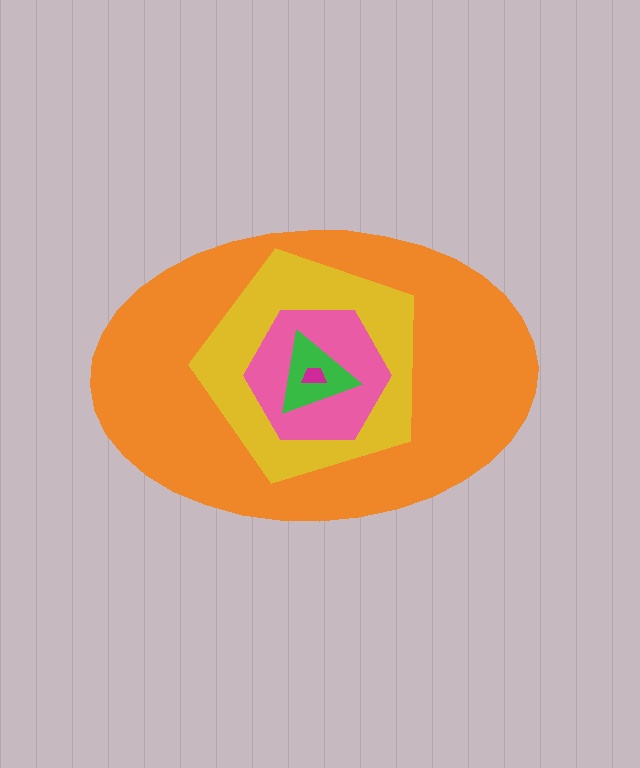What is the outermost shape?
The orange ellipse.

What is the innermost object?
The magenta trapezoid.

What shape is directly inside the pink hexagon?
The green triangle.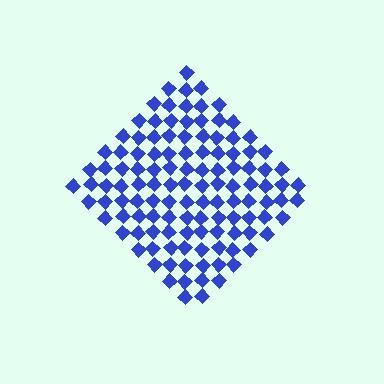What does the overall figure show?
The overall figure shows a diamond.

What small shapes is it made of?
It is made of small diamonds.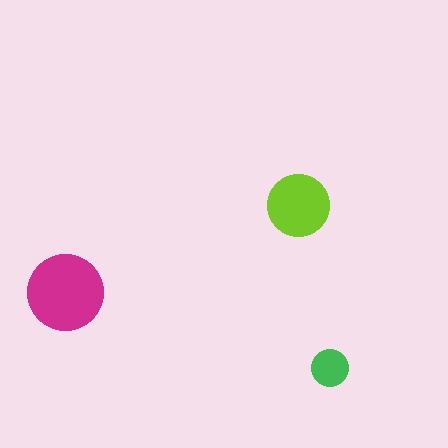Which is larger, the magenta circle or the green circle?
The magenta one.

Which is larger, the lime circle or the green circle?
The lime one.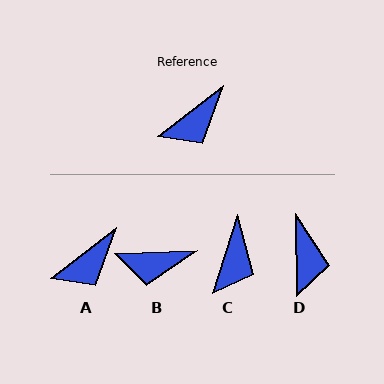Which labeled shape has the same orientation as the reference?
A.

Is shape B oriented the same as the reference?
No, it is off by about 36 degrees.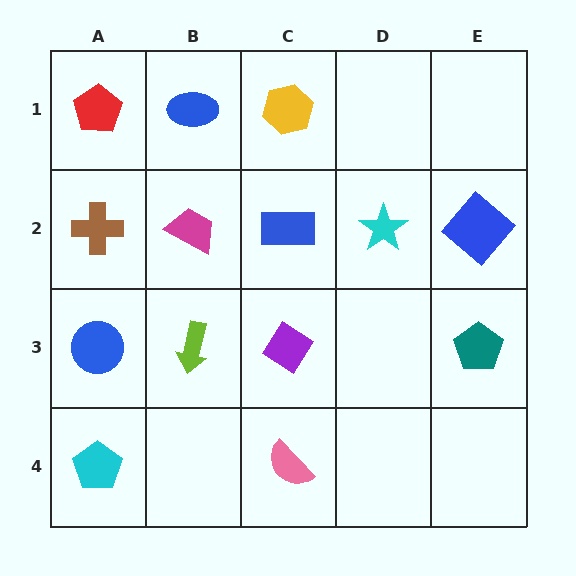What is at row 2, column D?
A cyan star.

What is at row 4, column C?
A pink semicircle.